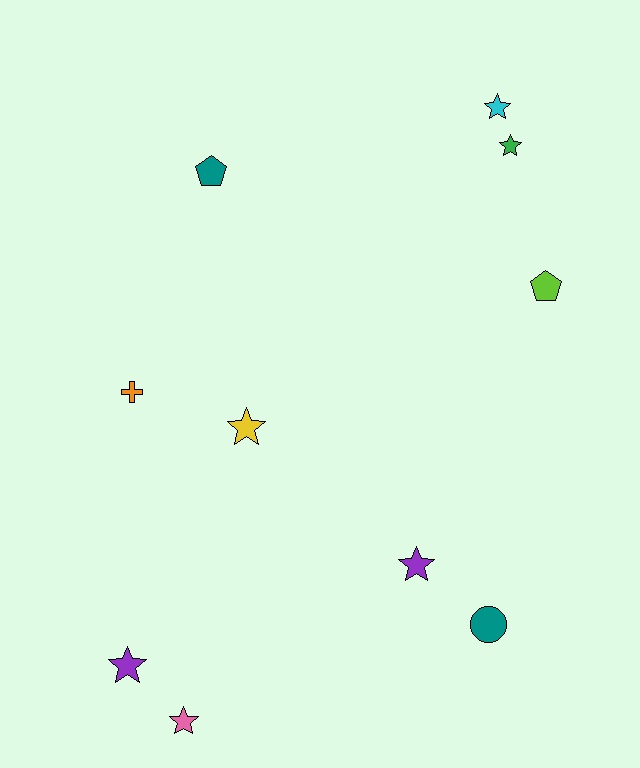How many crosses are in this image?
There is 1 cross.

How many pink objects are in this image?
There is 1 pink object.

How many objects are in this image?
There are 10 objects.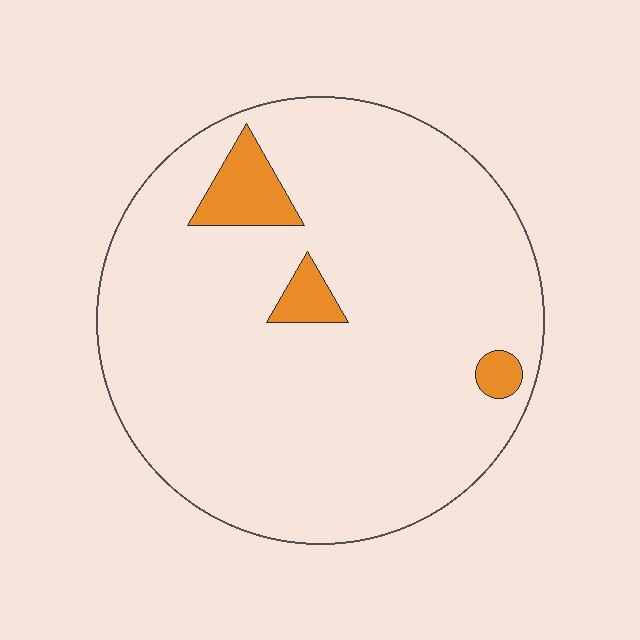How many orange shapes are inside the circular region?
3.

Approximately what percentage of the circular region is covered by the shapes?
Approximately 5%.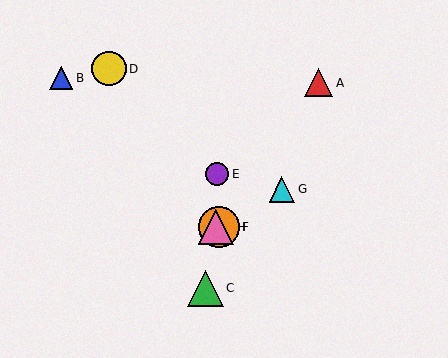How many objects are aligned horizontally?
2 objects (F, H) are aligned horizontally.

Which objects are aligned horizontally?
Objects F, H are aligned horizontally.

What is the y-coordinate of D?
Object D is at y≈69.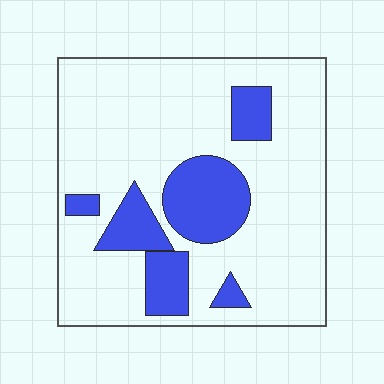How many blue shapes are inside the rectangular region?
6.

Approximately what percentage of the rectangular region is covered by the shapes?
Approximately 20%.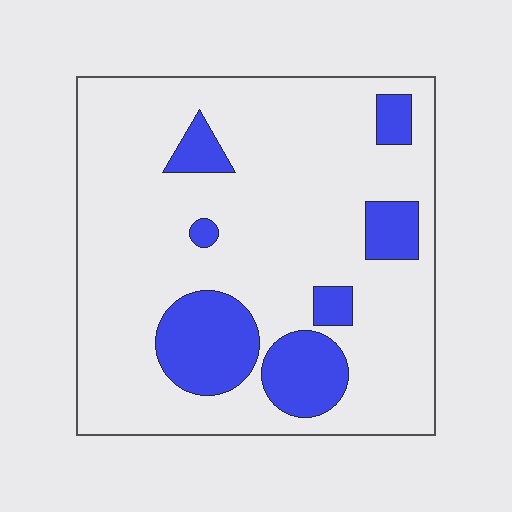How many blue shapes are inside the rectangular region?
7.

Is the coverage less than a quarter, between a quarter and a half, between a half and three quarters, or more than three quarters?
Less than a quarter.